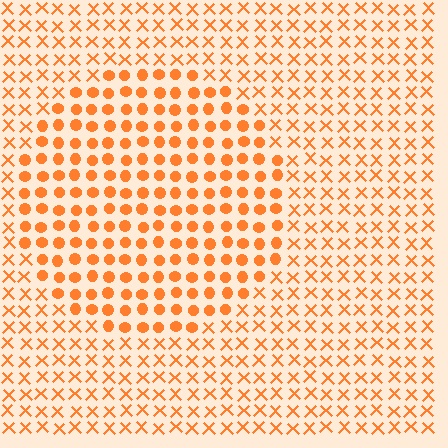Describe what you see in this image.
The image is filled with small orange elements arranged in a uniform grid. A circle-shaped region contains circles, while the surrounding area contains X marks. The boundary is defined purely by the change in element shape.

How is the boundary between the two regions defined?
The boundary is defined by a change in element shape: circles inside vs. X marks outside. All elements share the same color and spacing.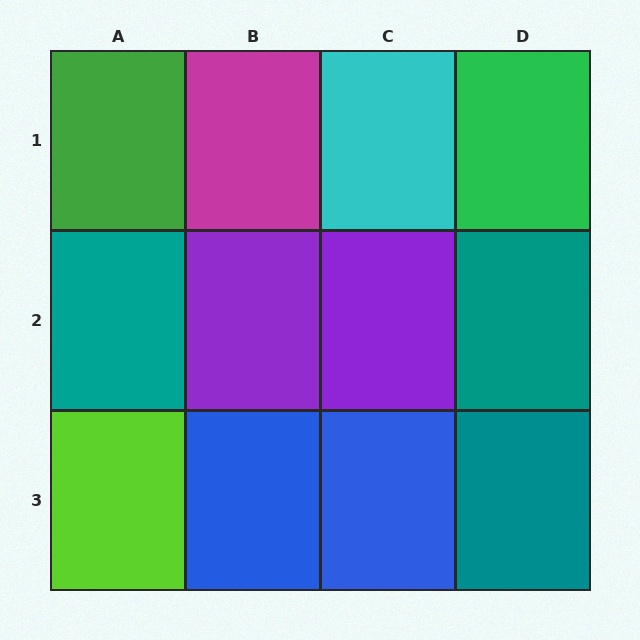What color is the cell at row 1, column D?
Green.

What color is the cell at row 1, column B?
Magenta.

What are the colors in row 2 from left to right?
Teal, purple, purple, teal.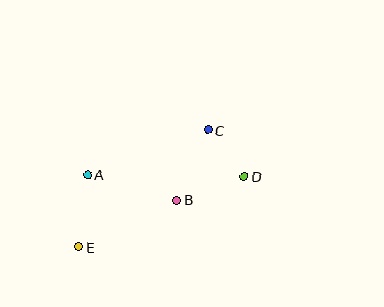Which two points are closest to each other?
Points C and D are closest to each other.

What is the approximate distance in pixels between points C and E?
The distance between C and E is approximately 174 pixels.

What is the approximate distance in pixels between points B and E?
The distance between B and E is approximately 109 pixels.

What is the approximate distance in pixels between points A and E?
The distance between A and E is approximately 73 pixels.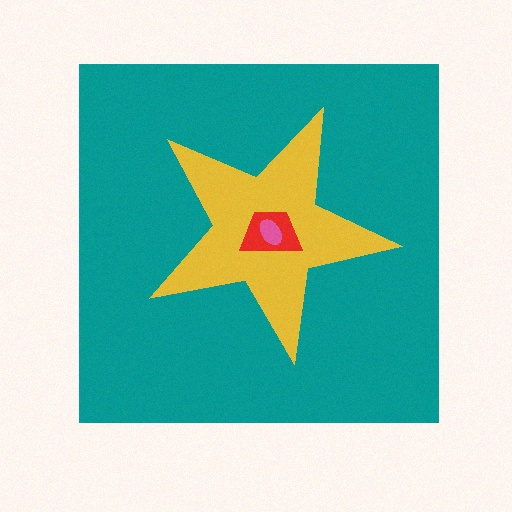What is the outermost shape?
The teal square.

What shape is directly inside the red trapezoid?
The pink ellipse.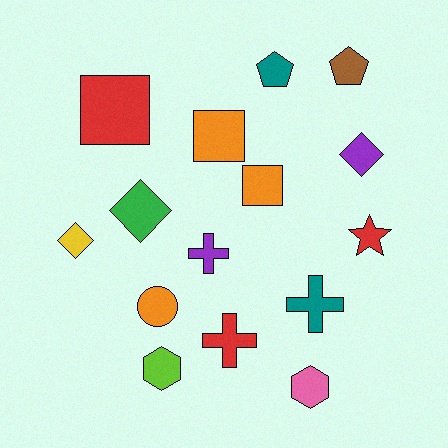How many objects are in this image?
There are 15 objects.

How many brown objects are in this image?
There is 1 brown object.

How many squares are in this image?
There are 3 squares.